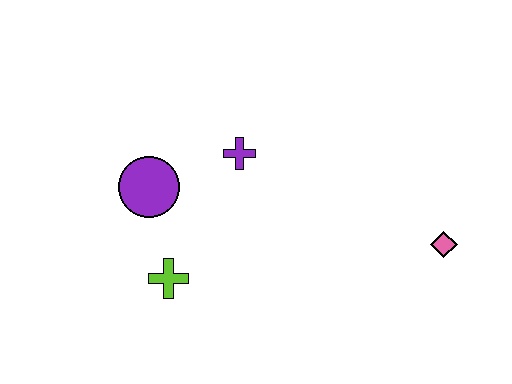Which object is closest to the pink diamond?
The purple cross is closest to the pink diamond.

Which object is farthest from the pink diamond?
The purple circle is farthest from the pink diamond.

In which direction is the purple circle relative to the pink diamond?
The purple circle is to the left of the pink diamond.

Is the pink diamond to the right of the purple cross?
Yes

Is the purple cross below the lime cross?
No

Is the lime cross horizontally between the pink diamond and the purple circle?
Yes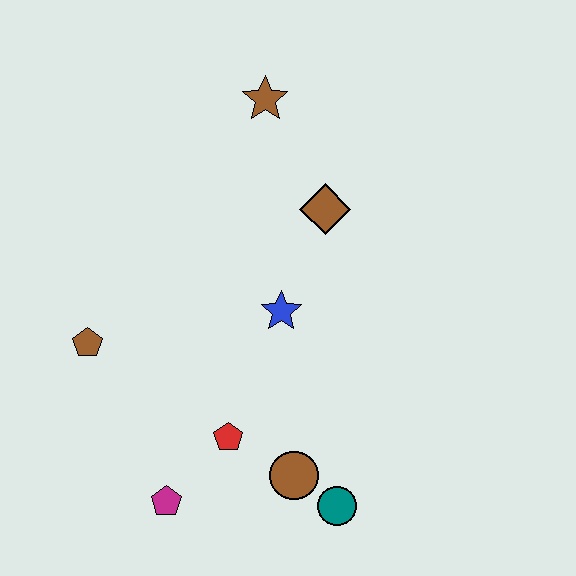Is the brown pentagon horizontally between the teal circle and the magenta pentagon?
No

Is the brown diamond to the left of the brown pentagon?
No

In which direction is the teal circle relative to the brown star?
The teal circle is below the brown star.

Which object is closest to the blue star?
The brown diamond is closest to the blue star.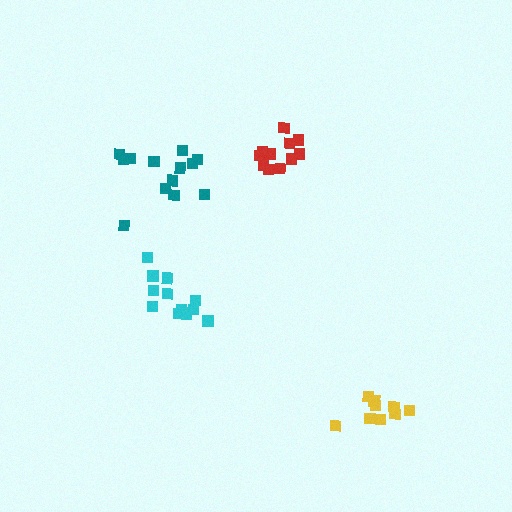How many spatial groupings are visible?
There are 4 spatial groupings.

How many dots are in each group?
Group 1: 13 dots, Group 2: 12 dots, Group 3: 13 dots, Group 4: 9 dots (47 total).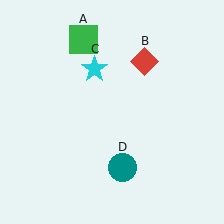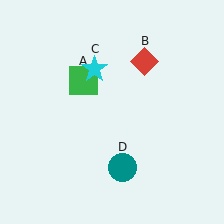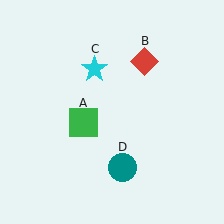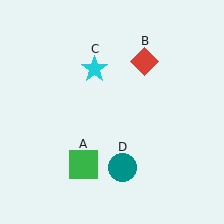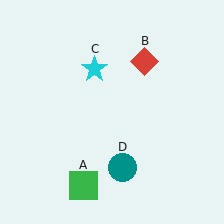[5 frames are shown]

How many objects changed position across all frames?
1 object changed position: green square (object A).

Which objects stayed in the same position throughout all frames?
Red diamond (object B) and cyan star (object C) and teal circle (object D) remained stationary.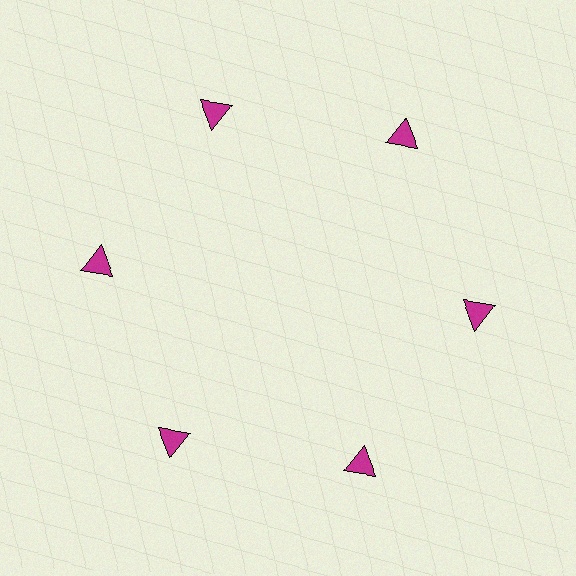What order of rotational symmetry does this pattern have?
This pattern has 6-fold rotational symmetry.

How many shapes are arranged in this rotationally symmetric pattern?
There are 6 shapes, arranged in 6 groups of 1.